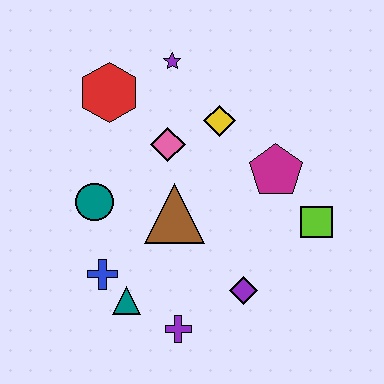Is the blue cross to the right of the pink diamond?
No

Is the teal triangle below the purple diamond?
Yes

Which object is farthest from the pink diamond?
The purple cross is farthest from the pink diamond.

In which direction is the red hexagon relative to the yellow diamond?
The red hexagon is to the left of the yellow diamond.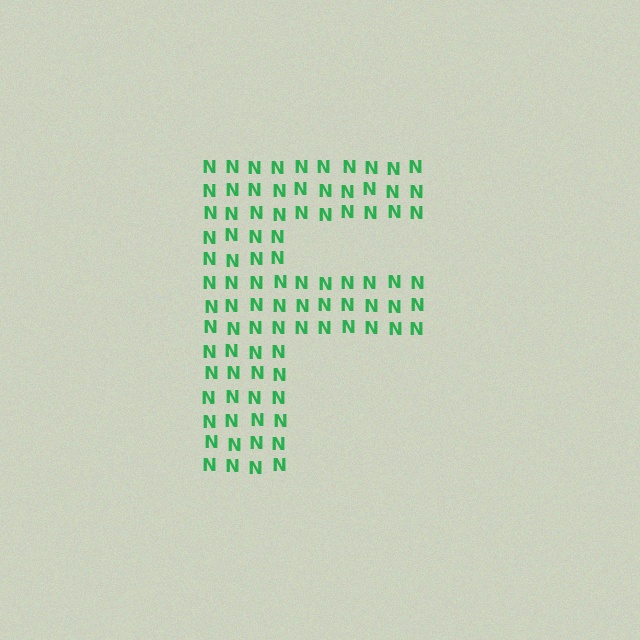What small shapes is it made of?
It is made of small letter N's.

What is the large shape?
The large shape is the letter F.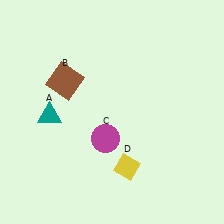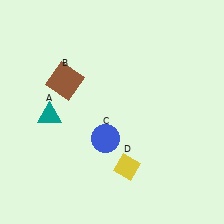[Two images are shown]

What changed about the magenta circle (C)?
In Image 1, C is magenta. In Image 2, it changed to blue.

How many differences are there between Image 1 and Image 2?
There is 1 difference between the two images.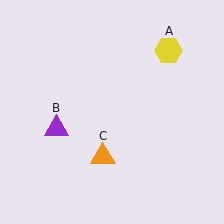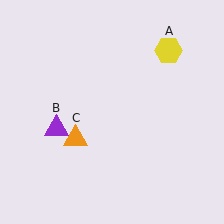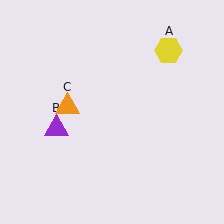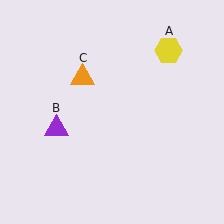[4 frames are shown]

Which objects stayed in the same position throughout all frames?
Yellow hexagon (object A) and purple triangle (object B) remained stationary.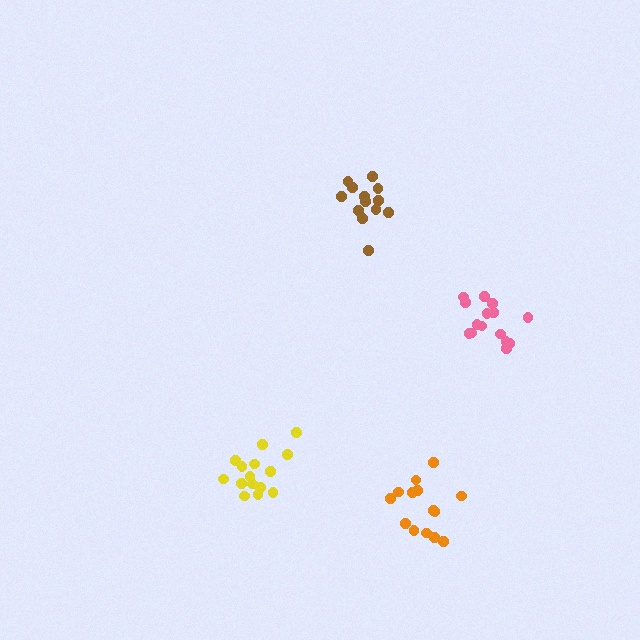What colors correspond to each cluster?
The clusters are colored: yellow, brown, orange, pink.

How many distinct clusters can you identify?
There are 4 distinct clusters.